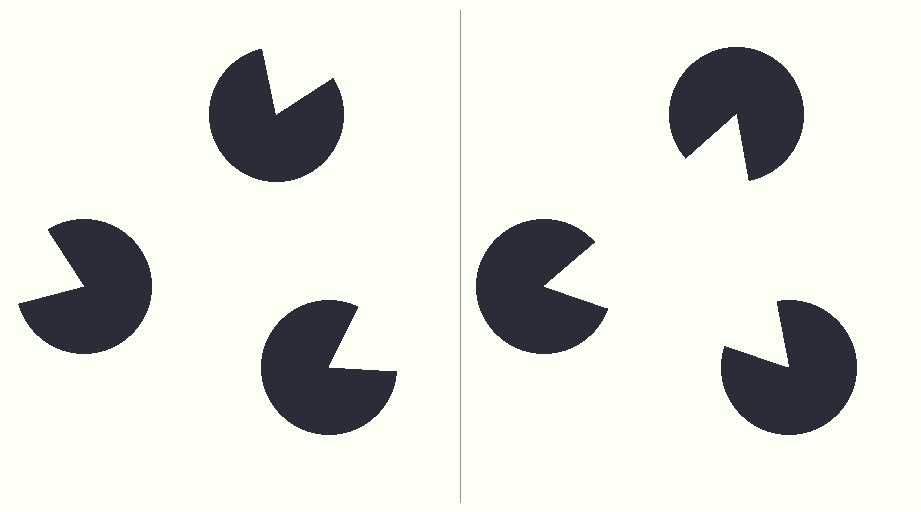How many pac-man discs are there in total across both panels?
6 — 3 on each side.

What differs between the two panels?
The pac-man discs are positioned identically on both sides; only the wedge orientations differ. On the right they align to a triangle; on the left they are misaligned.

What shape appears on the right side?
An illusory triangle.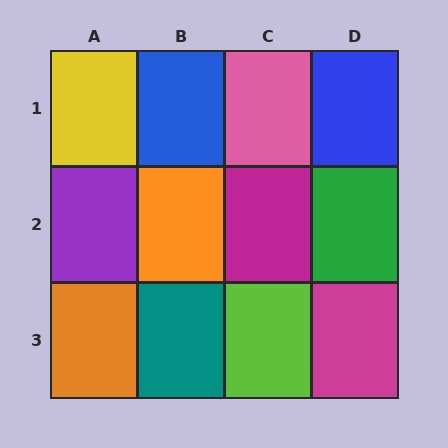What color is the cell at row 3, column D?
Magenta.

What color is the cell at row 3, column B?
Teal.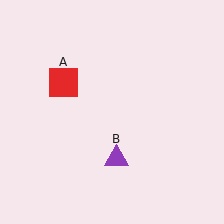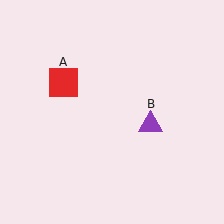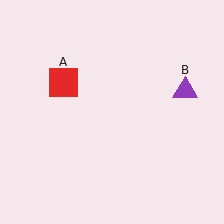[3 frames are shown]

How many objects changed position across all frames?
1 object changed position: purple triangle (object B).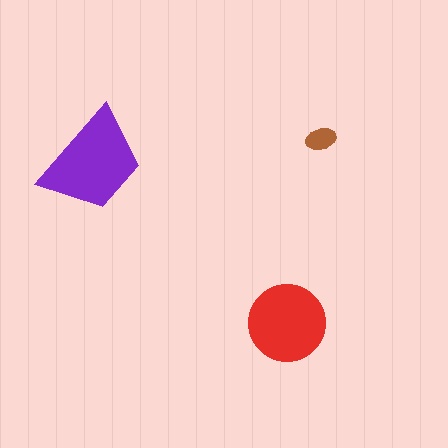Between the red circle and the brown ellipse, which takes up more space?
The red circle.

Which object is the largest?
The purple trapezoid.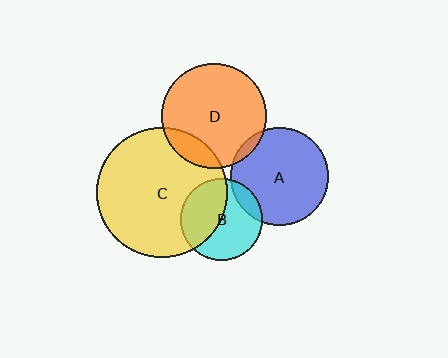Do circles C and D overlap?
Yes.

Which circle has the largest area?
Circle C (yellow).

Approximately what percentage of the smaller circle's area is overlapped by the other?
Approximately 15%.